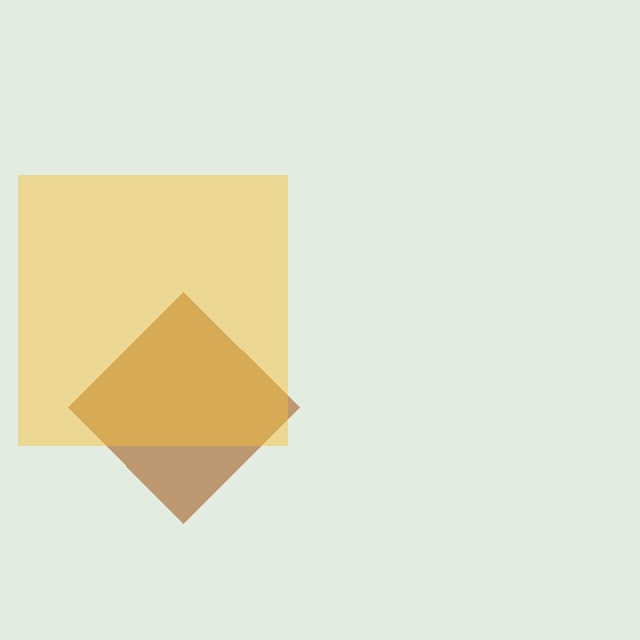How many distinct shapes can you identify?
There are 2 distinct shapes: a brown diamond, a yellow square.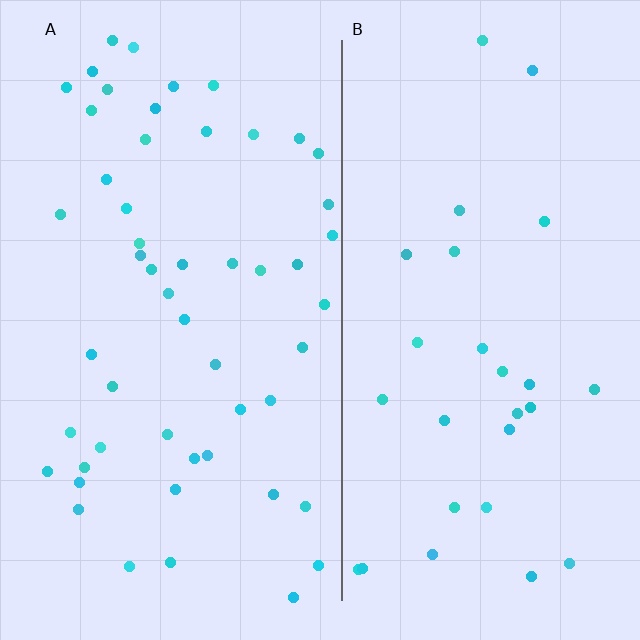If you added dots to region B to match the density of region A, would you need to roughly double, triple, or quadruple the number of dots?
Approximately double.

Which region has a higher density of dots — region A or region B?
A (the left).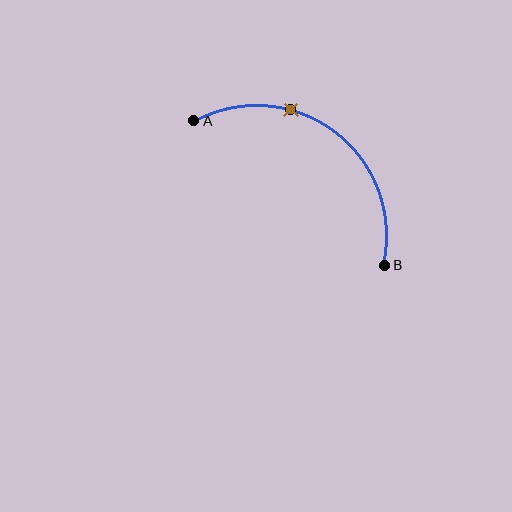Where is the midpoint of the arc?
The arc midpoint is the point on the curve farthest from the straight line joining A and B. It sits above and to the right of that line.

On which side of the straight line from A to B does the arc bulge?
The arc bulges above and to the right of the straight line connecting A and B.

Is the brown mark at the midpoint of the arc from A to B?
No. The brown mark lies on the arc but is closer to endpoint A. The arc midpoint would be at the point on the curve equidistant along the arc from both A and B.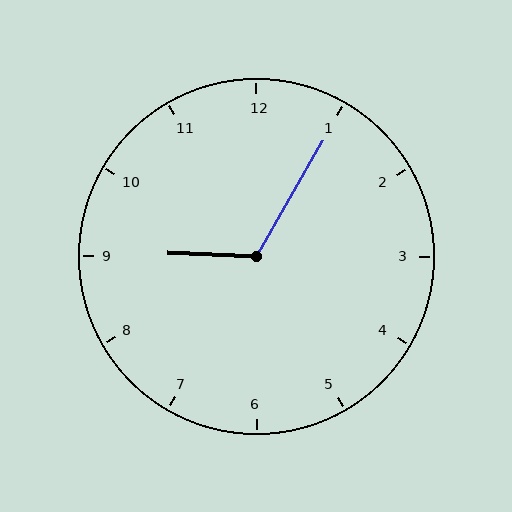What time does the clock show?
9:05.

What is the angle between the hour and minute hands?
Approximately 118 degrees.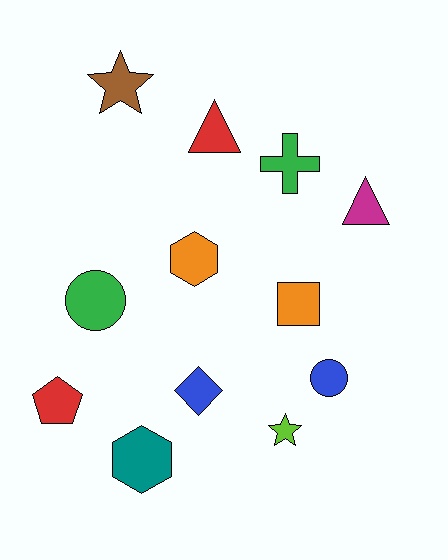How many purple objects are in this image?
There are no purple objects.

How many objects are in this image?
There are 12 objects.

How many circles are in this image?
There are 2 circles.